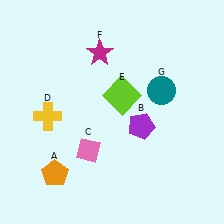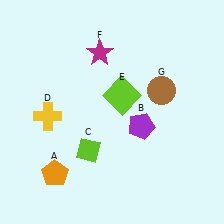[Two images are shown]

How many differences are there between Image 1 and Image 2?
There are 2 differences between the two images.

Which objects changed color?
C changed from pink to lime. G changed from teal to brown.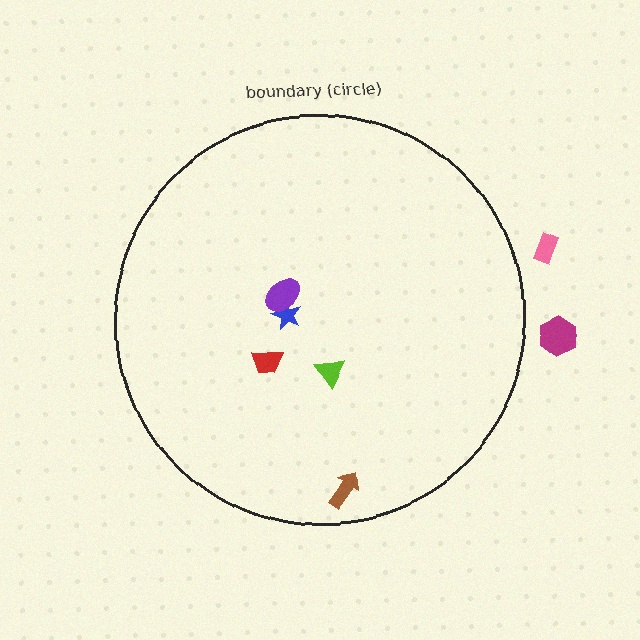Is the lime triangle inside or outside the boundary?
Inside.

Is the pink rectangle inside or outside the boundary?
Outside.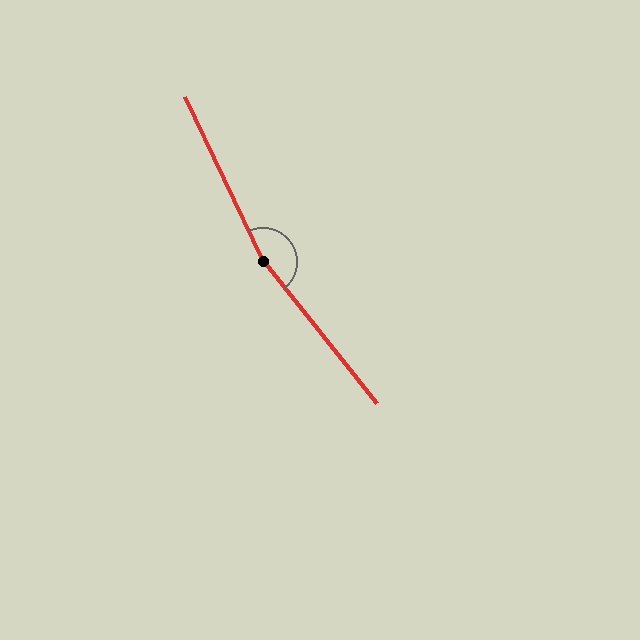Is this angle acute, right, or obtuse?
It is obtuse.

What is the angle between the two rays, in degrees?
Approximately 167 degrees.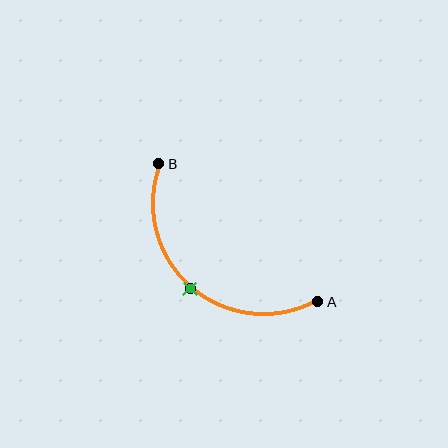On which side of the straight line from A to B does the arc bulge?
The arc bulges below and to the left of the straight line connecting A and B.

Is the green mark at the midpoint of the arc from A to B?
Yes. The green mark lies on the arc at equal arc-length from both A and B — it is the arc midpoint.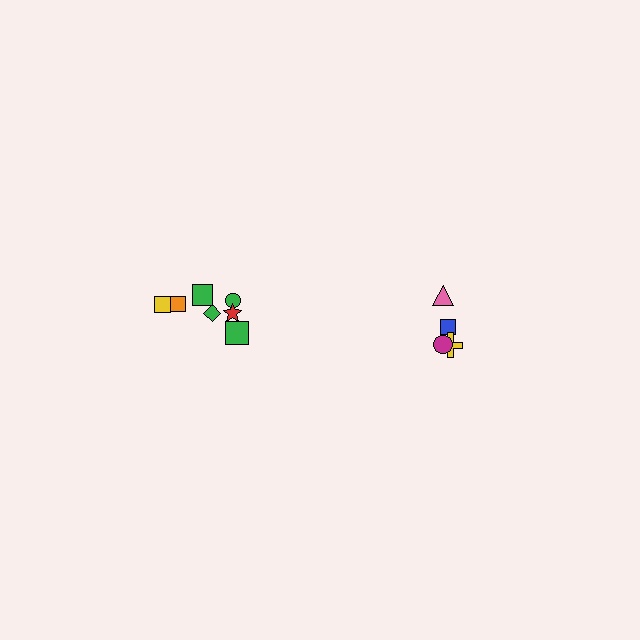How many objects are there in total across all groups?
There are 11 objects.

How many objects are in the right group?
There are 4 objects.